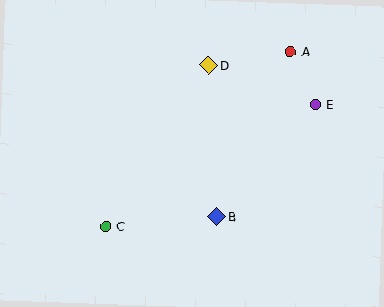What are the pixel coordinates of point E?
Point E is at (315, 105).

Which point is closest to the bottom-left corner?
Point C is closest to the bottom-left corner.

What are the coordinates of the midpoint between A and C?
The midpoint between A and C is at (198, 139).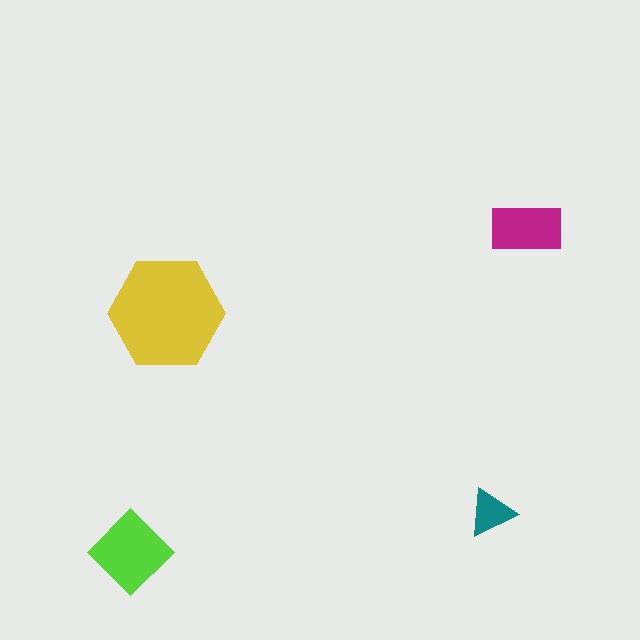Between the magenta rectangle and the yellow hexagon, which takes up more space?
The yellow hexagon.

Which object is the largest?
The yellow hexagon.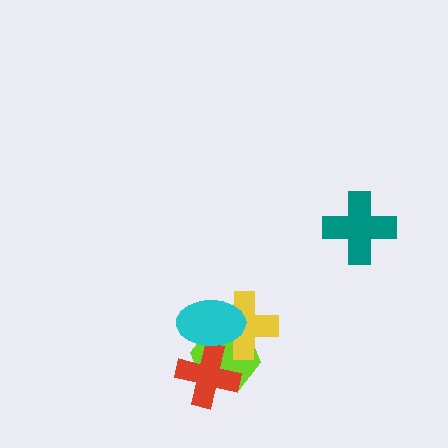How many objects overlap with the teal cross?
0 objects overlap with the teal cross.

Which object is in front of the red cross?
The cyan ellipse is in front of the red cross.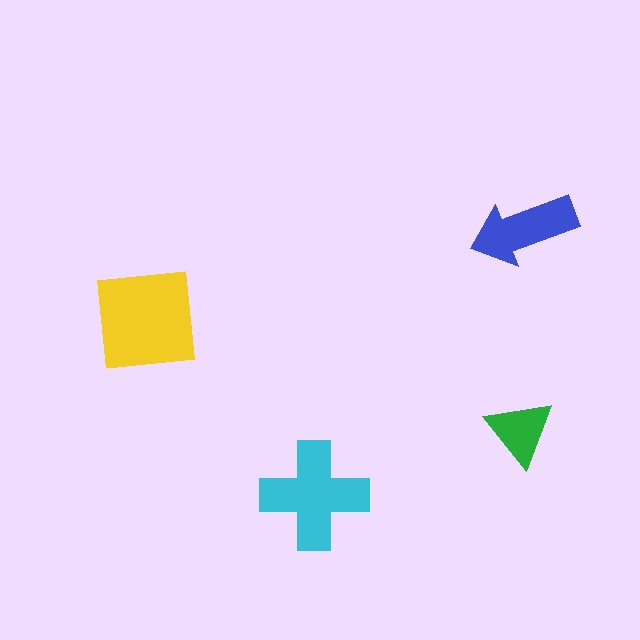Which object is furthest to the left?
The yellow square is leftmost.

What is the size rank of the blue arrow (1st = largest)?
3rd.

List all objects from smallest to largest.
The green triangle, the blue arrow, the cyan cross, the yellow square.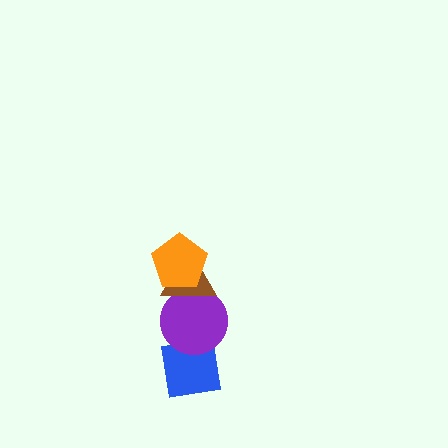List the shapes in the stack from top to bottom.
From top to bottom: the orange pentagon, the brown triangle, the purple circle, the blue square.